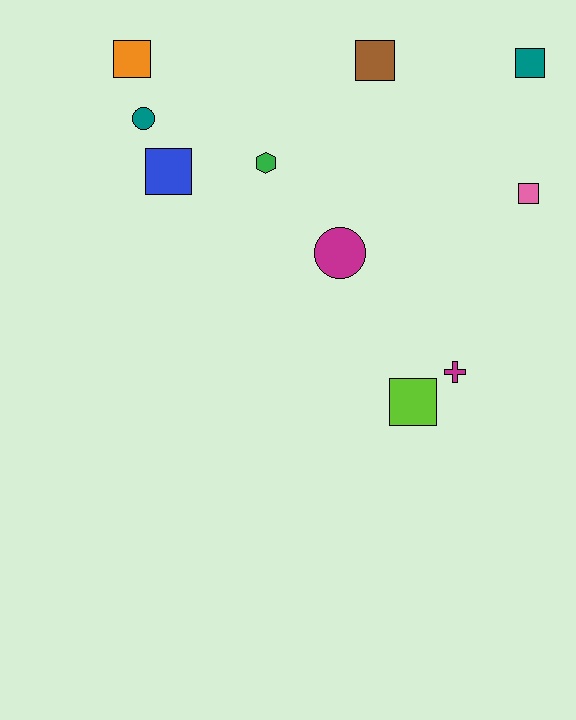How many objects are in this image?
There are 10 objects.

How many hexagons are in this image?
There is 1 hexagon.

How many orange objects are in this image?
There is 1 orange object.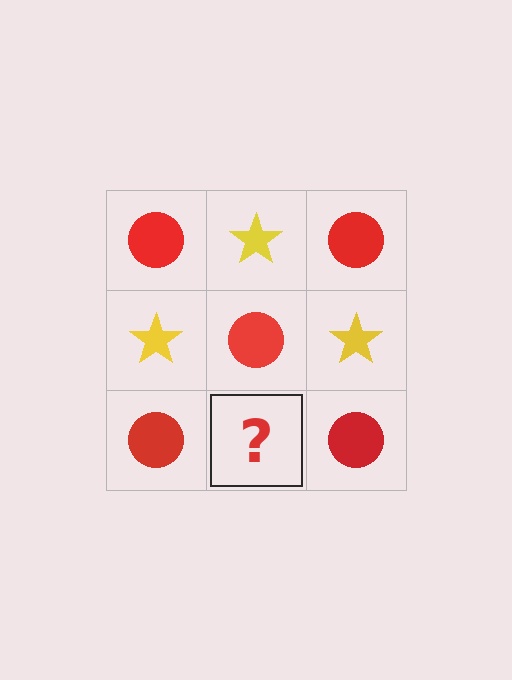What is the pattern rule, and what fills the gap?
The rule is that it alternates red circle and yellow star in a checkerboard pattern. The gap should be filled with a yellow star.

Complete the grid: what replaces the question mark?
The question mark should be replaced with a yellow star.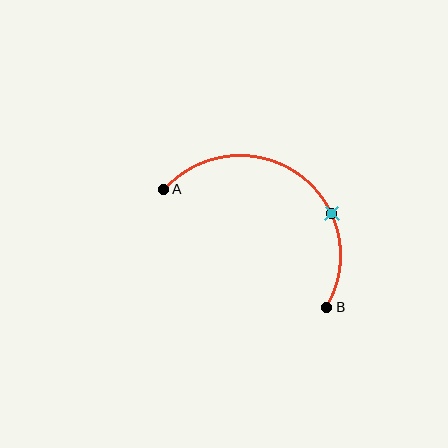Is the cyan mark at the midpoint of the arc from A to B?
No. The cyan mark lies on the arc but is closer to endpoint B. The arc midpoint would be at the point on the curve equidistant along the arc from both A and B.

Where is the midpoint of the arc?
The arc midpoint is the point on the curve farthest from the straight line joining A and B. It sits above and to the right of that line.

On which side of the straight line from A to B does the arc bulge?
The arc bulges above and to the right of the straight line connecting A and B.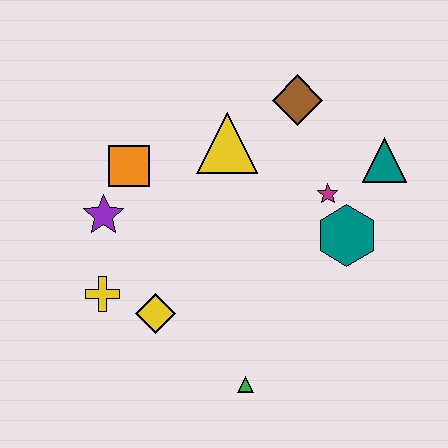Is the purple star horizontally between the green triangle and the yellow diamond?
No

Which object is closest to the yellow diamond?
The yellow cross is closest to the yellow diamond.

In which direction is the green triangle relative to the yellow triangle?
The green triangle is below the yellow triangle.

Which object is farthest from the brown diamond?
The green triangle is farthest from the brown diamond.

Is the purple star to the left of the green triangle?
Yes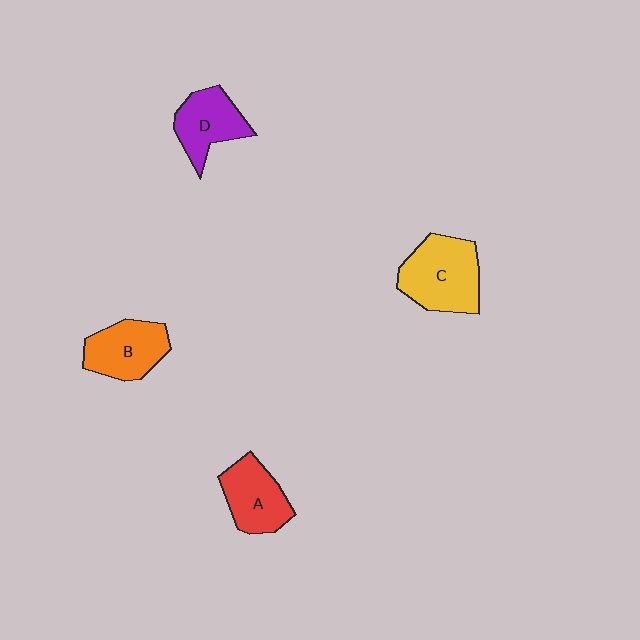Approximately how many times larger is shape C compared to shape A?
Approximately 1.3 times.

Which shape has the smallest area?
Shape D (purple).